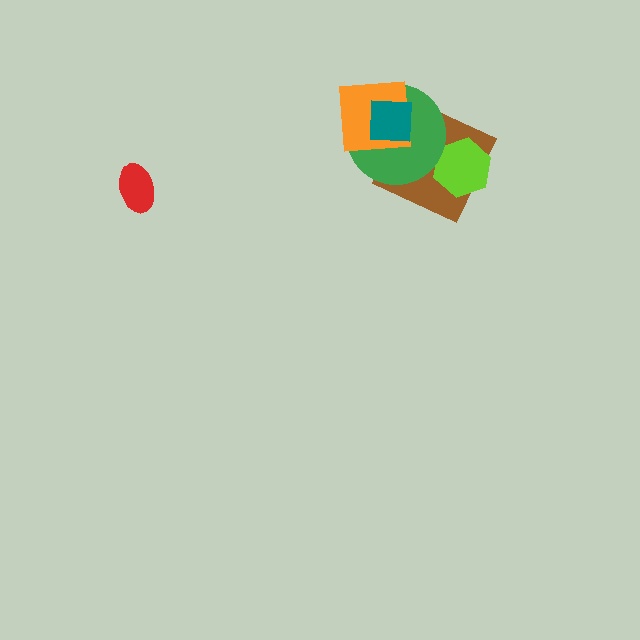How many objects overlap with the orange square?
2 objects overlap with the orange square.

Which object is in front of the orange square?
The teal square is in front of the orange square.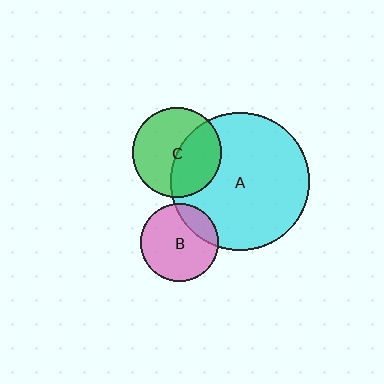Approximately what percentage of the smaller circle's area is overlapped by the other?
Approximately 20%.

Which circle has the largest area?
Circle A (cyan).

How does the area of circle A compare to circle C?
Approximately 2.4 times.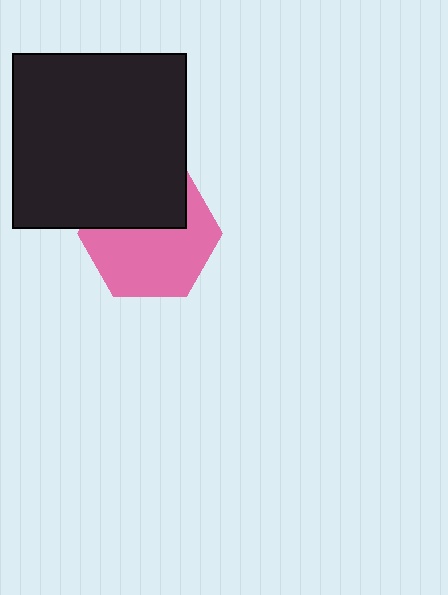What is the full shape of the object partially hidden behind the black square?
The partially hidden object is a pink hexagon.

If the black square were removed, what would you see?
You would see the complete pink hexagon.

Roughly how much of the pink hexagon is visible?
About half of it is visible (roughly 61%).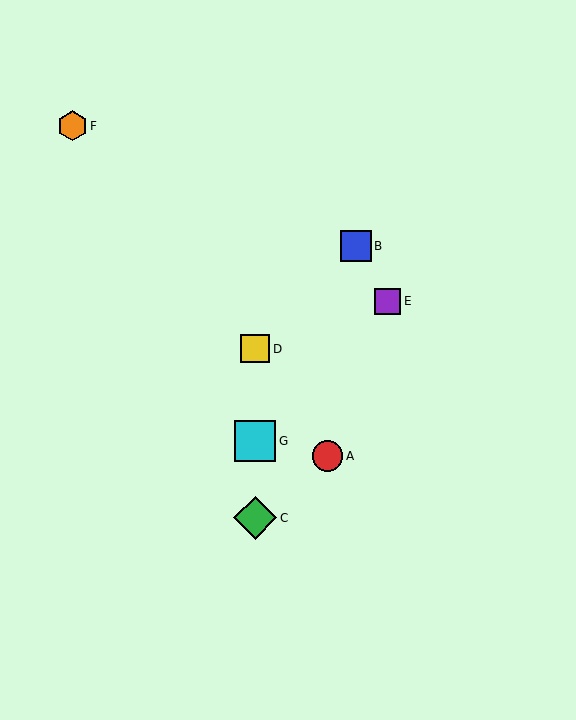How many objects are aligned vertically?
3 objects (C, D, G) are aligned vertically.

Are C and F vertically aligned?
No, C is at x≈255 and F is at x≈72.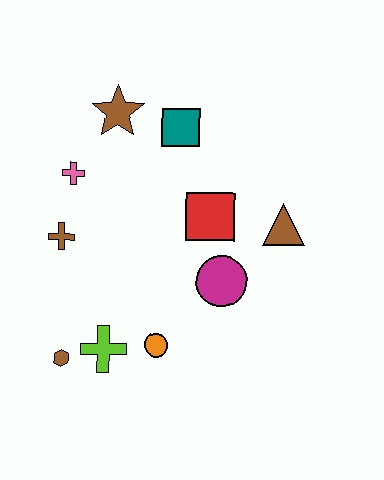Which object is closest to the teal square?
The brown star is closest to the teal square.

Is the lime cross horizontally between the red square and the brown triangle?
No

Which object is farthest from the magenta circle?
The brown star is farthest from the magenta circle.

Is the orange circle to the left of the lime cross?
No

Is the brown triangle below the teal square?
Yes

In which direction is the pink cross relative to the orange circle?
The pink cross is above the orange circle.